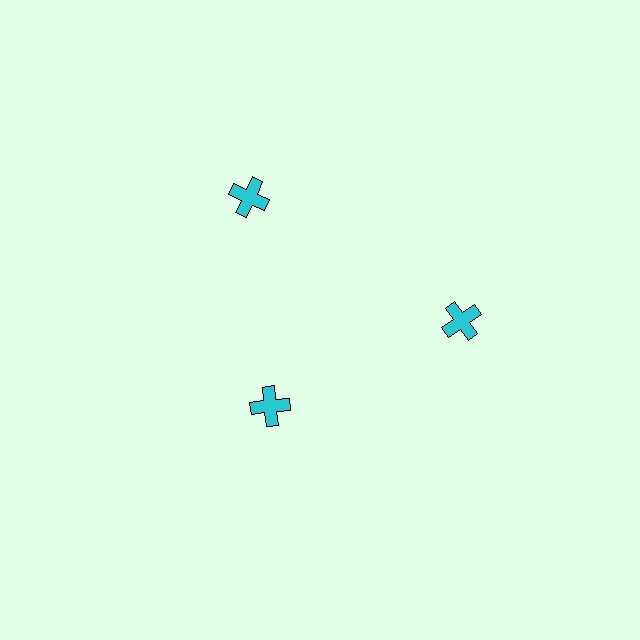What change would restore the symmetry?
The symmetry would be restored by moving it outward, back onto the ring so that all 3 crosses sit at equal angles and equal distance from the center.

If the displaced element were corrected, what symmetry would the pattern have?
It would have 3-fold rotational symmetry — the pattern would map onto itself every 120 degrees.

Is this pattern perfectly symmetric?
No. The 3 cyan crosses are arranged in a ring, but one element near the 7 o'clock position is pulled inward toward the center, breaking the 3-fold rotational symmetry.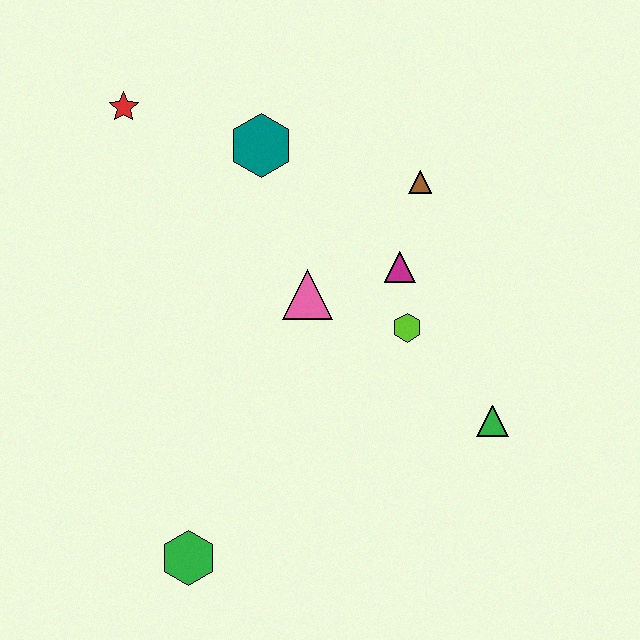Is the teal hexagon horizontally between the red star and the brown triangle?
Yes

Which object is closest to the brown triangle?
The magenta triangle is closest to the brown triangle.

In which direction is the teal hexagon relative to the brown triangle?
The teal hexagon is to the left of the brown triangle.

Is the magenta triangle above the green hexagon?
Yes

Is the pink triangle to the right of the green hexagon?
Yes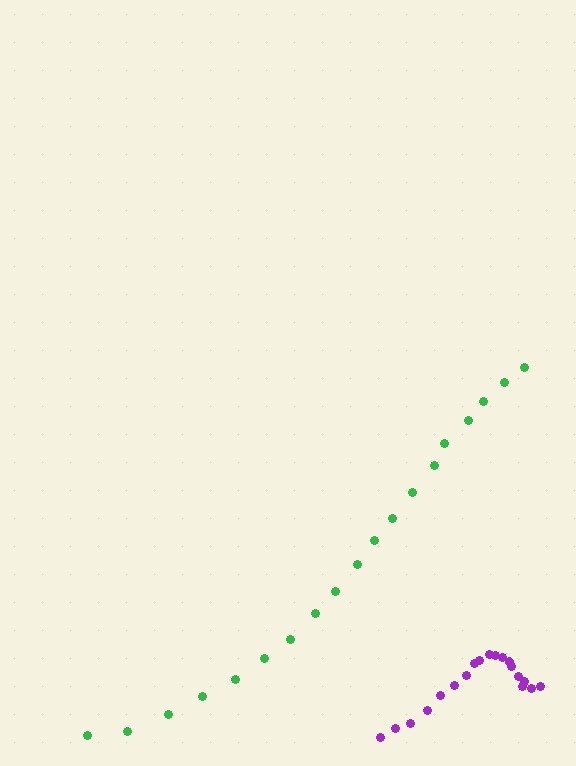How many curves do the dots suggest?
There are 2 distinct paths.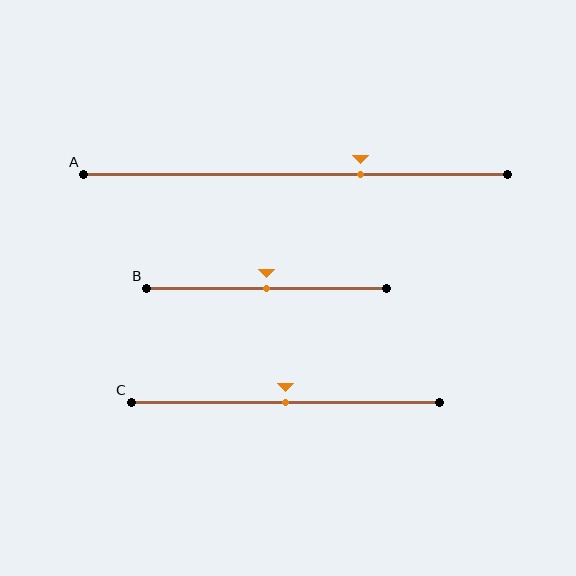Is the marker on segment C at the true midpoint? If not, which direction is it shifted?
Yes, the marker on segment C is at the true midpoint.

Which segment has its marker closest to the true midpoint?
Segment B has its marker closest to the true midpoint.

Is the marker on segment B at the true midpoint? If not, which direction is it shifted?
Yes, the marker on segment B is at the true midpoint.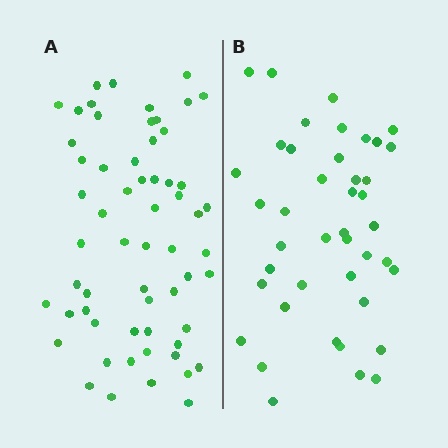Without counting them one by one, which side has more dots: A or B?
Region A (the left region) has more dots.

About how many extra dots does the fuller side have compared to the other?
Region A has approximately 20 more dots than region B.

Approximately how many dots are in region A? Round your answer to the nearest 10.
About 60 dots.